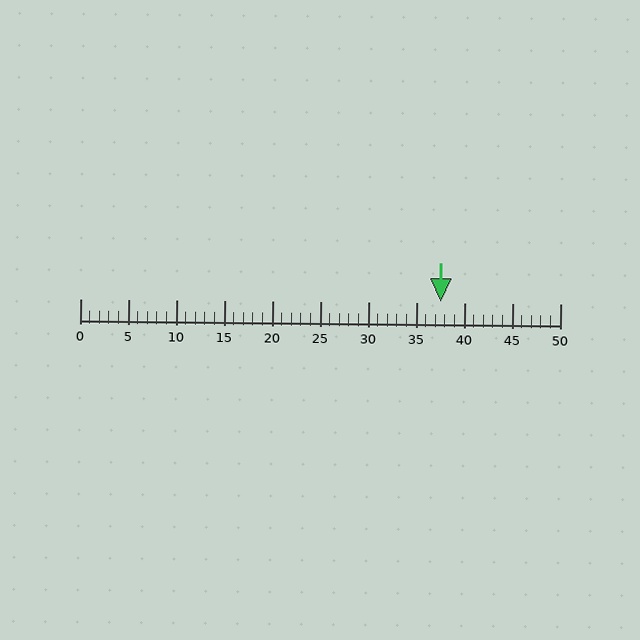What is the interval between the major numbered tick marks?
The major tick marks are spaced 5 units apart.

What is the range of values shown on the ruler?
The ruler shows values from 0 to 50.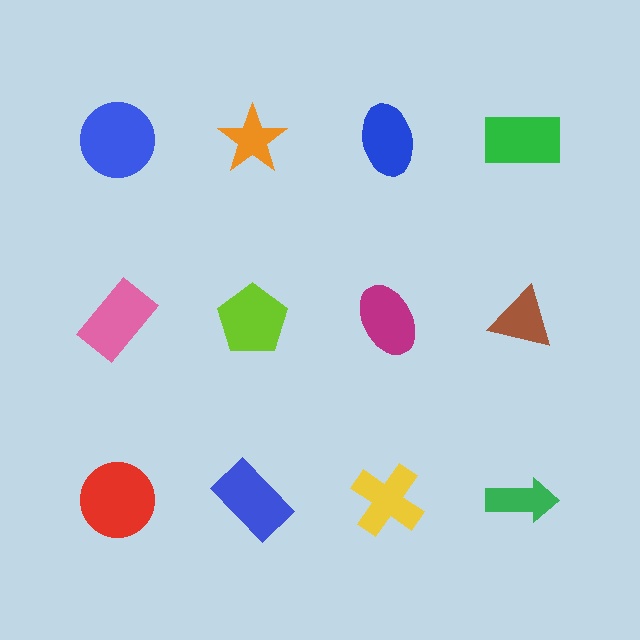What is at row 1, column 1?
A blue circle.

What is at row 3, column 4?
A green arrow.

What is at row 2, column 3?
A magenta ellipse.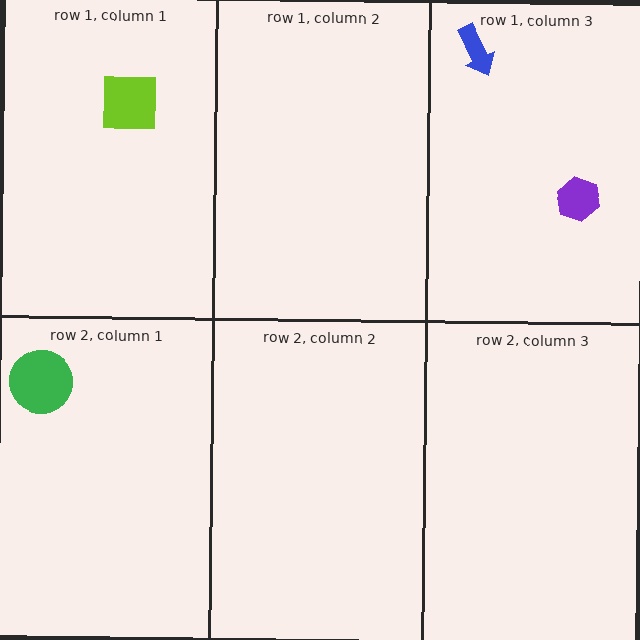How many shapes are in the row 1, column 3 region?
2.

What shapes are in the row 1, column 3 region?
The blue arrow, the purple hexagon.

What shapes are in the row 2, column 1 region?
The green circle.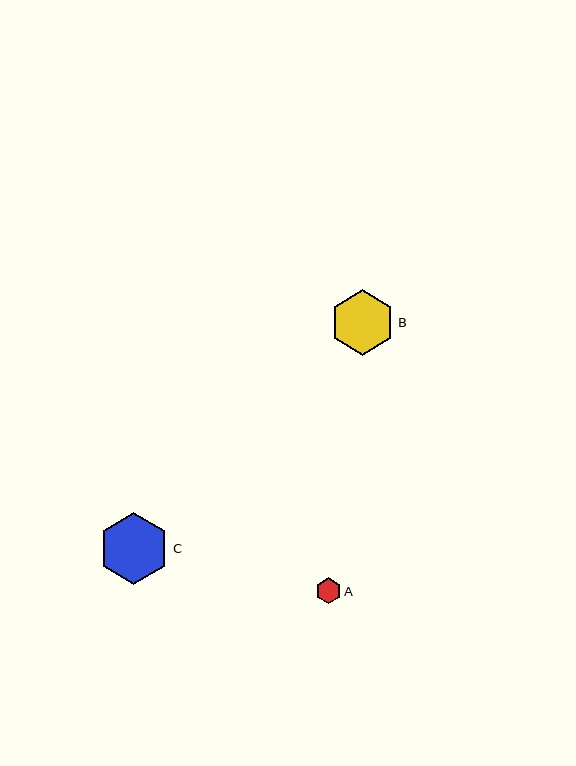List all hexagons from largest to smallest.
From largest to smallest: C, B, A.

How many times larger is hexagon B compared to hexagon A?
Hexagon B is approximately 2.5 times the size of hexagon A.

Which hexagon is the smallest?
Hexagon A is the smallest with a size of approximately 26 pixels.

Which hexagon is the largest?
Hexagon C is the largest with a size of approximately 71 pixels.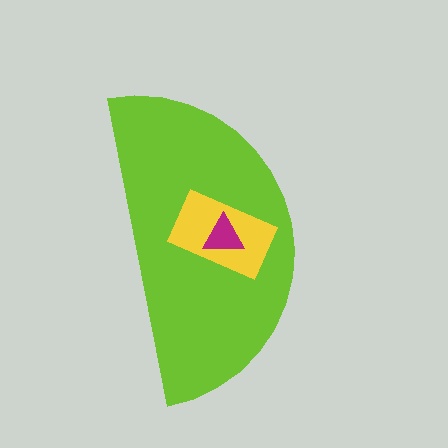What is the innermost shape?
The magenta triangle.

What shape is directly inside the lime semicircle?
The yellow rectangle.